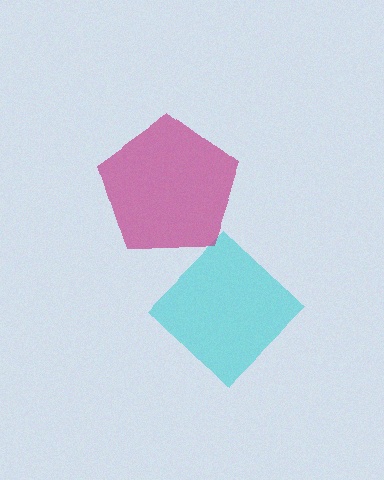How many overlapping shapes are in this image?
There are 2 overlapping shapes in the image.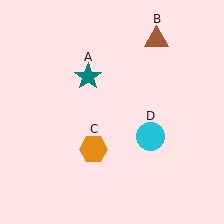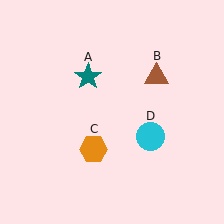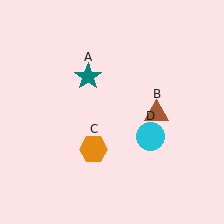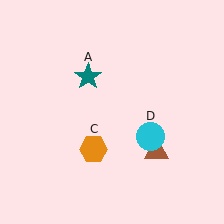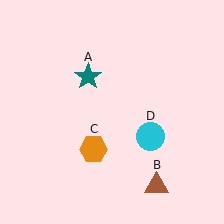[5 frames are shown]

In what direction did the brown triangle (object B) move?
The brown triangle (object B) moved down.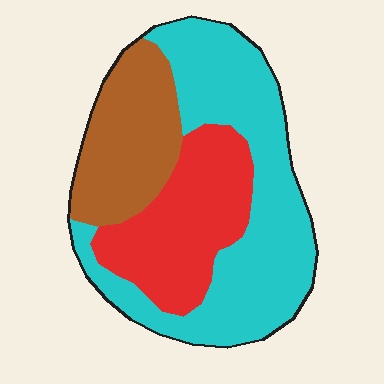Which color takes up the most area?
Cyan, at roughly 50%.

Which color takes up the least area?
Brown, at roughly 25%.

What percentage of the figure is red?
Red covers roughly 30% of the figure.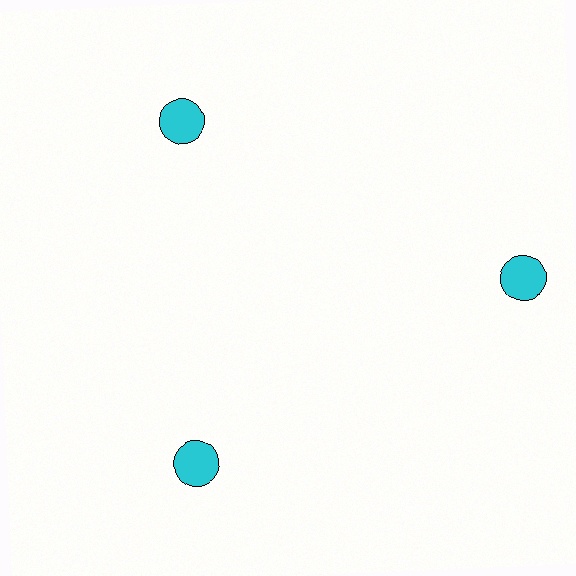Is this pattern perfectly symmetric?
No. The 3 cyan circles are arranged in a ring, but one element near the 3 o'clock position is pushed outward from the center, breaking the 3-fold rotational symmetry.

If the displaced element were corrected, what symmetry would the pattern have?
It would have 3-fold rotational symmetry — the pattern would map onto itself every 120 degrees.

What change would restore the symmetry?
The symmetry would be restored by moving it inward, back onto the ring so that all 3 circles sit at equal angles and equal distance from the center.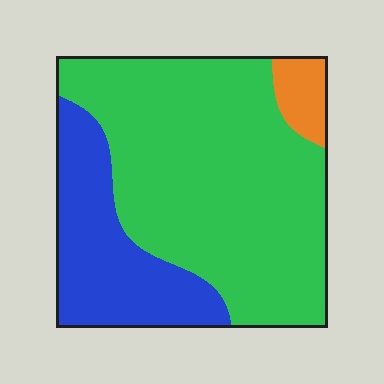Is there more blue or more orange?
Blue.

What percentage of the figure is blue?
Blue takes up about one quarter (1/4) of the figure.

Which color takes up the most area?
Green, at roughly 70%.